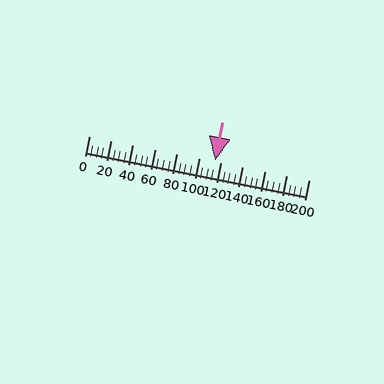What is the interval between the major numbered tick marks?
The major tick marks are spaced 20 units apart.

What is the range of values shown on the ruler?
The ruler shows values from 0 to 200.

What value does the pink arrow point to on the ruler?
The pink arrow points to approximately 115.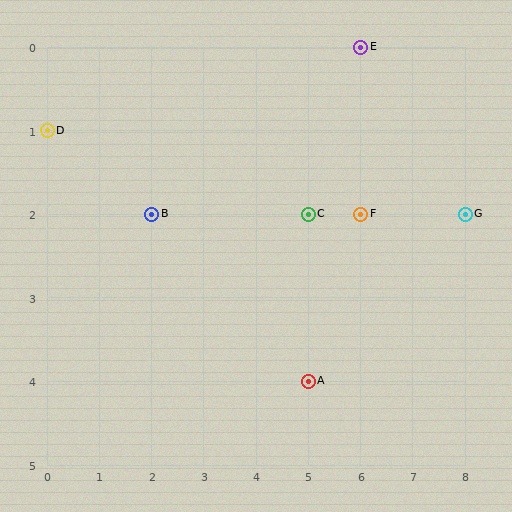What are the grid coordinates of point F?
Point F is at grid coordinates (6, 2).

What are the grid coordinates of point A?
Point A is at grid coordinates (5, 4).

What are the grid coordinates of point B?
Point B is at grid coordinates (2, 2).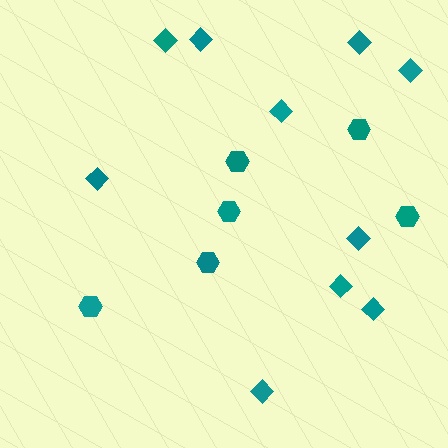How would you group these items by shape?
There are 2 groups: one group of hexagons (6) and one group of diamonds (10).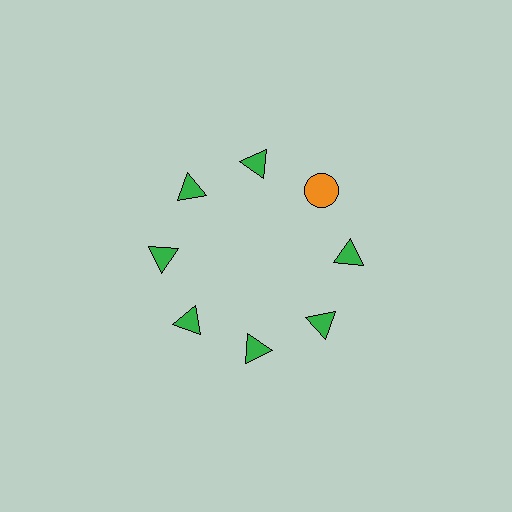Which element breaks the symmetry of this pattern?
The orange circle at roughly the 2 o'clock position breaks the symmetry. All other shapes are green triangles.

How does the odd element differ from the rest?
It differs in both color (orange instead of green) and shape (circle instead of triangle).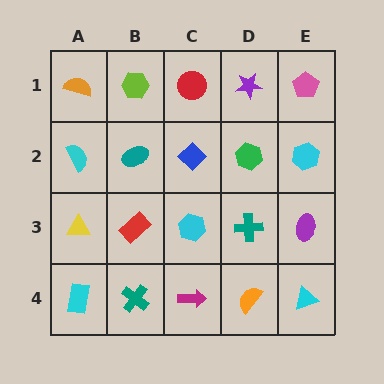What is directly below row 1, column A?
A cyan semicircle.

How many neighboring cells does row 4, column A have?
2.